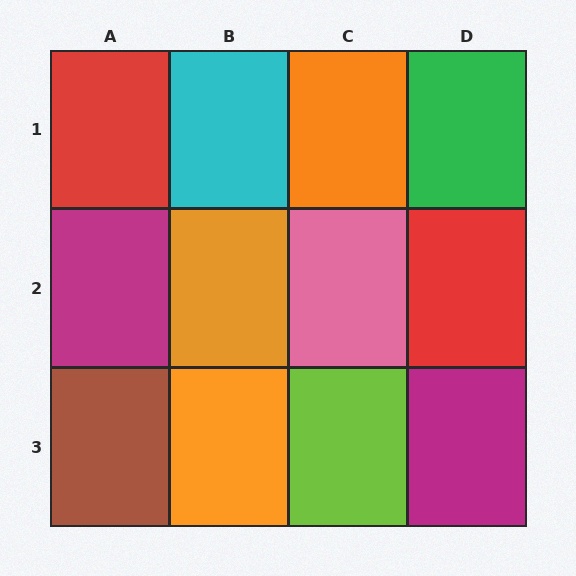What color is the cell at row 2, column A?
Magenta.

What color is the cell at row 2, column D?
Red.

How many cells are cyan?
1 cell is cyan.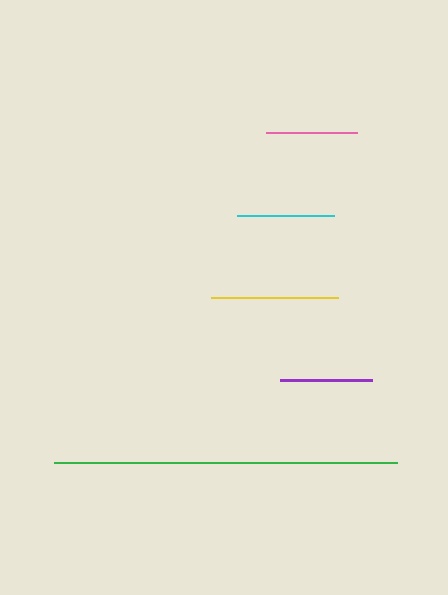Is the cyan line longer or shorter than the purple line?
The cyan line is longer than the purple line.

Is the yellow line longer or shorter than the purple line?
The yellow line is longer than the purple line.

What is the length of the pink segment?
The pink segment is approximately 91 pixels long.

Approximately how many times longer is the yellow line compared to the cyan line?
The yellow line is approximately 1.3 times the length of the cyan line.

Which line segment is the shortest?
The pink line is the shortest at approximately 91 pixels.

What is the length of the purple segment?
The purple segment is approximately 92 pixels long.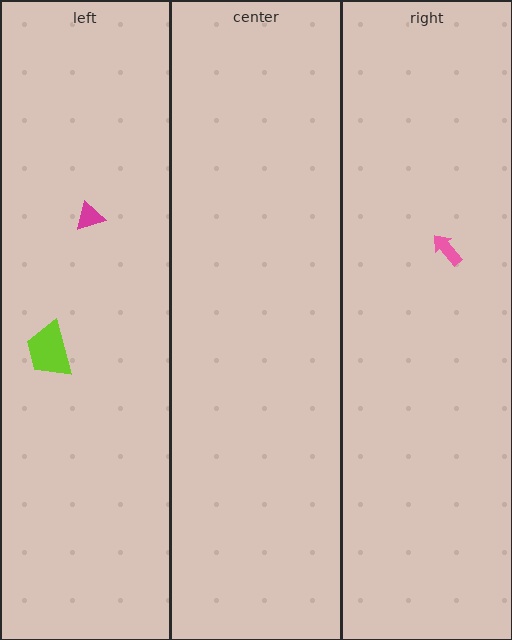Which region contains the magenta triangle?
The left region.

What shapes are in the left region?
The magenta triangle, the lime trapezoid.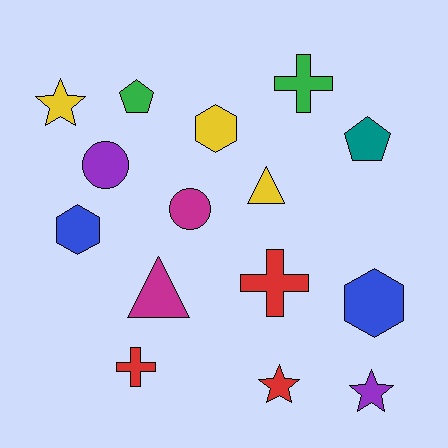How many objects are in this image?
There are 15 objects.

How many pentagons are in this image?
There are 2 pentagons.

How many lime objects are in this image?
There are no lime objects.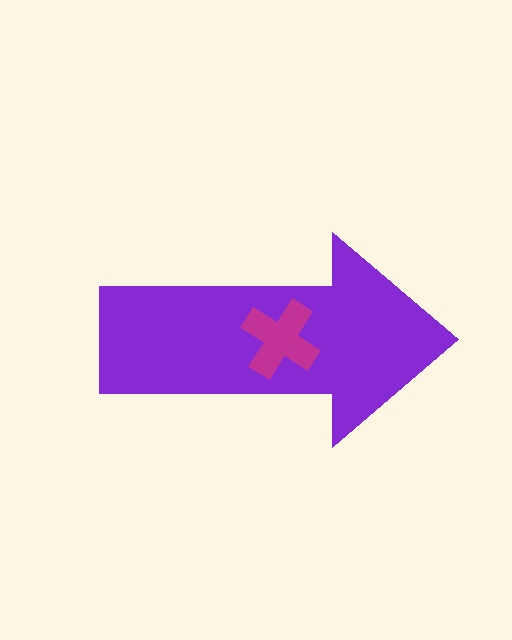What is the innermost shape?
The magenta cross.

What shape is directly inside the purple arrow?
The magenta cross.